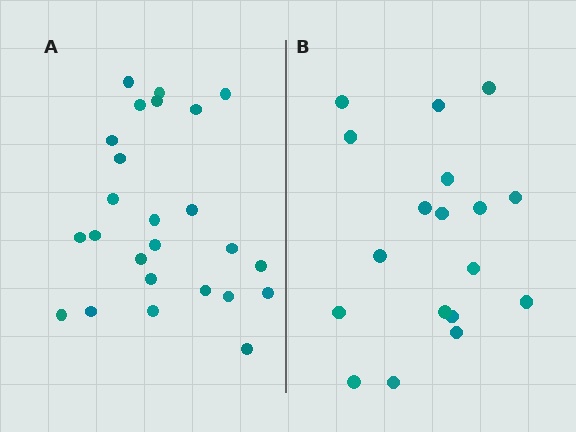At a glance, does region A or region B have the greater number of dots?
Region A (the left region) has more dots.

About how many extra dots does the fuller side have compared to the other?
Region A has roughly 8 or so more dots than region B.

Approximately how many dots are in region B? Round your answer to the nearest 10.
About 20 dots. (The exact count is 18, which rounds to 20.)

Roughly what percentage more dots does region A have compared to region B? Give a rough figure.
About 40% more.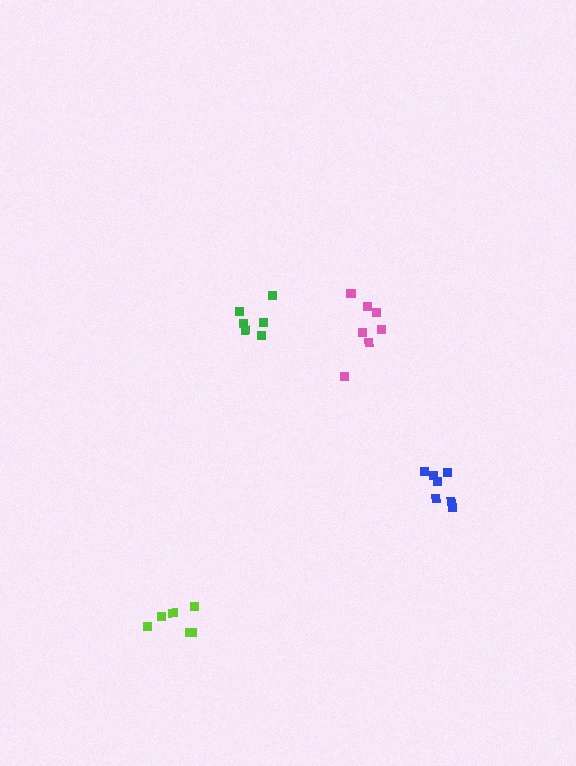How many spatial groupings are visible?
There are 4 spatial groupings.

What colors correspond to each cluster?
The clusters are colored: green, lime, pink, blue.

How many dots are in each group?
Group 1: 6 dots, Group 2: 6 dots, Group 3: 7 dots, Group 4: 7 dots (26 total).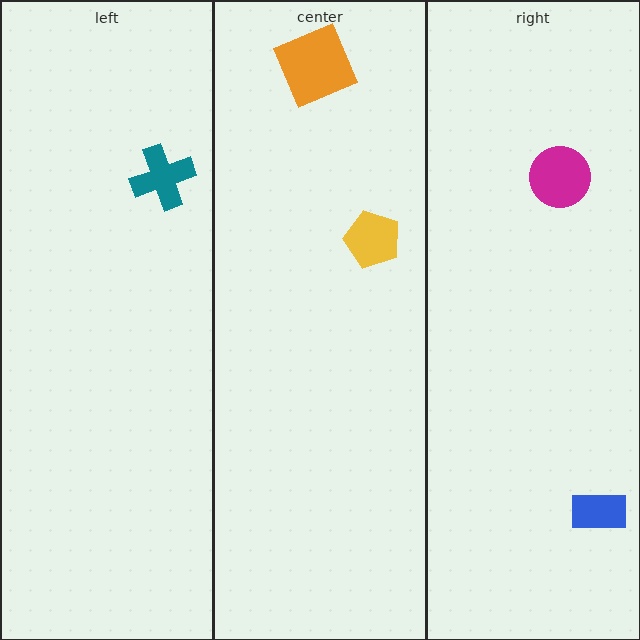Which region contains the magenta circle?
The right region.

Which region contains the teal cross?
The left region.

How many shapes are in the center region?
2.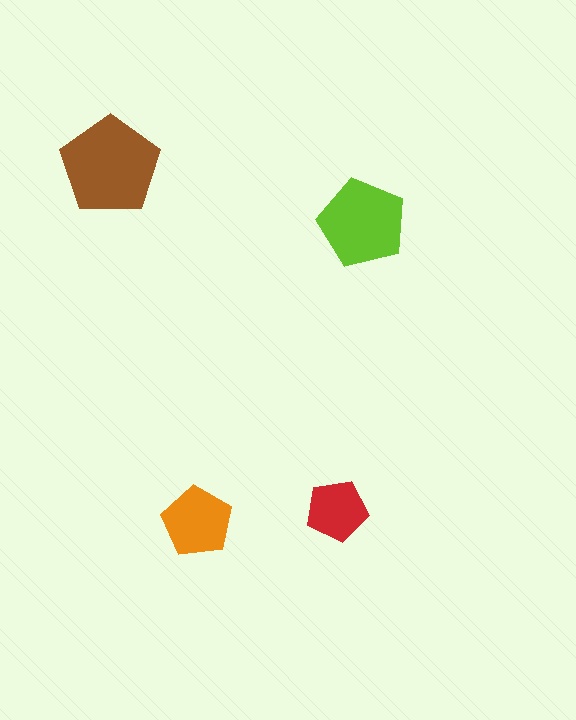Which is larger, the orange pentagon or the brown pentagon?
The brown one.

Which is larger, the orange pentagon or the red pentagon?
The orange one.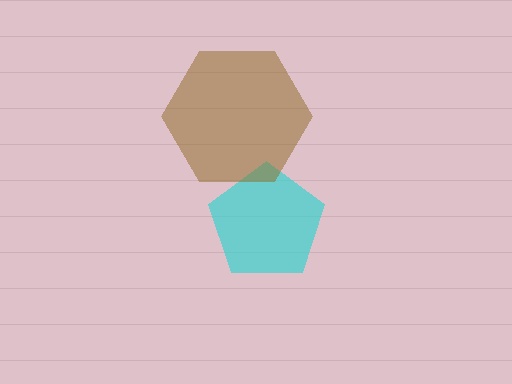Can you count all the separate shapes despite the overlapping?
Yes, there are 2 separate shapes.